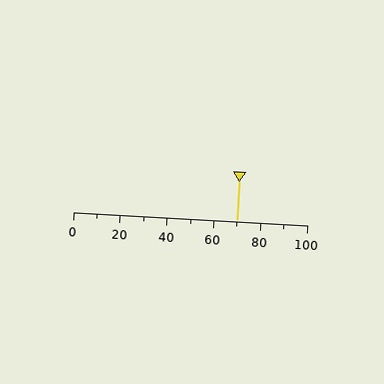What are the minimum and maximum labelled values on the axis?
The axis runs from 0 to 100.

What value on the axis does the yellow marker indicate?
The marker indicates approximately 70.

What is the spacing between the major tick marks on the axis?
The major ticks are spaced 20 apart.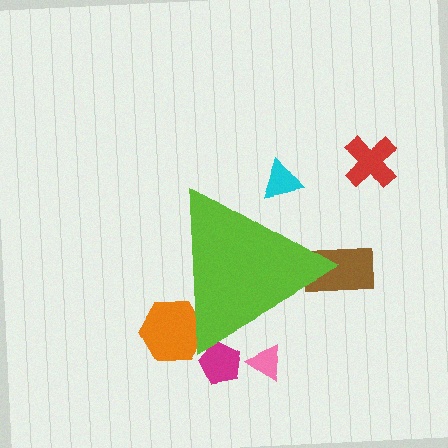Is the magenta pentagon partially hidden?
Yes, the magenta pentagon is partially hidden behind the lime triangle.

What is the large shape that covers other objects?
A lime triangle.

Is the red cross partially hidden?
No, the red cross is fully visible.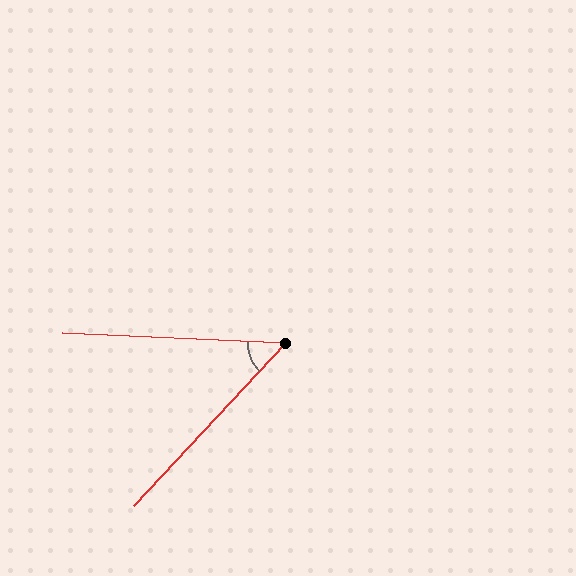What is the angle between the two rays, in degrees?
Approximately 50 degrees.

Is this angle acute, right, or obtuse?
It is acute.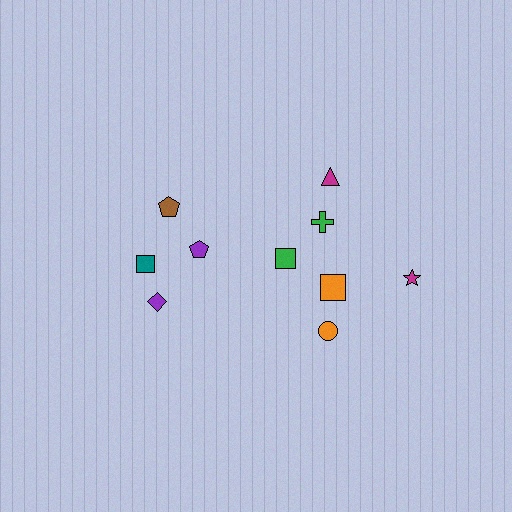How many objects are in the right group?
There are 6 objects.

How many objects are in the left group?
There are 4 objects.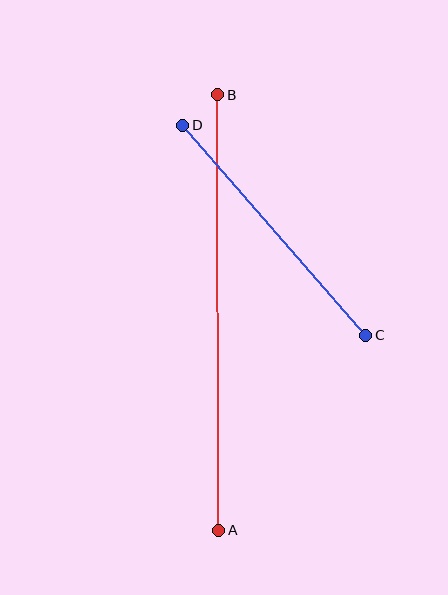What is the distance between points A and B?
The distance is approximately 435 pixels.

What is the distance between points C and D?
The distance is approximately 278 pixels.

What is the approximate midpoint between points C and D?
The midpoint is at approximately (274, 230) pixels.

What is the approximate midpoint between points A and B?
The midpoint is at approximately (218, 312) pixels.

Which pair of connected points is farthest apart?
Points A and B are farthest apart.